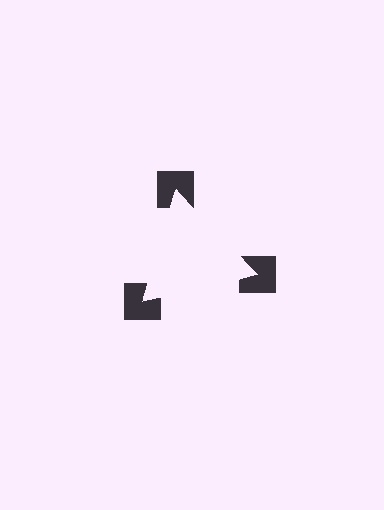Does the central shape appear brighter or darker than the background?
It typically appears slightly brighter than the background, even though no actual brightness change is drawn.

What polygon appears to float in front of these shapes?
An illusory triangle — its edges are inferred from the aligned wedge cuts in the notched squares, not physically drawn.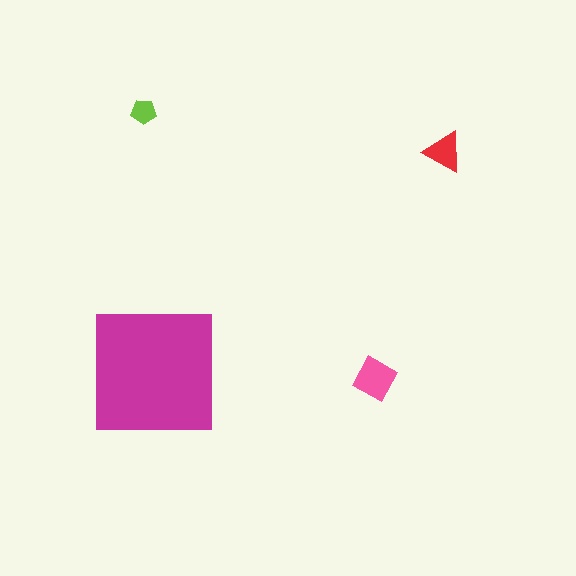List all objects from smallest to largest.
The lime pentagon, the red triangle, the pink diamond, the magenta square.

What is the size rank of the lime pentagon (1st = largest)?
4th.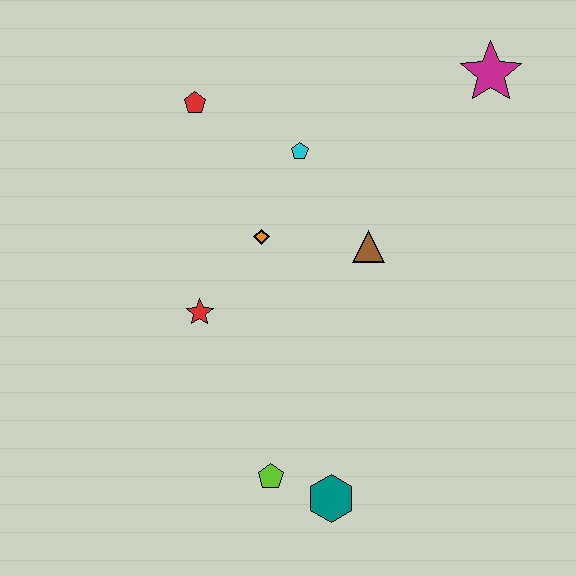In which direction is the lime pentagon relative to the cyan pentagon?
The lime pentagon is below the cyan pentagon.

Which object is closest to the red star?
The orange diamond is closest to the red star.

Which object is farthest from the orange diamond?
The magenta star is farthest from the orange diamond.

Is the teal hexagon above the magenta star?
No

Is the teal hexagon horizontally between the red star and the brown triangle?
Yes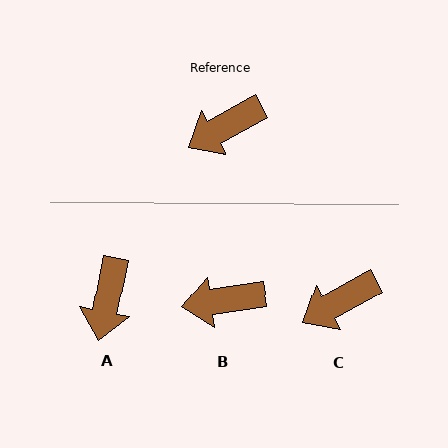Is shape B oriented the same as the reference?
No, it is off by about 20 degrees.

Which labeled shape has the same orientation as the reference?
C.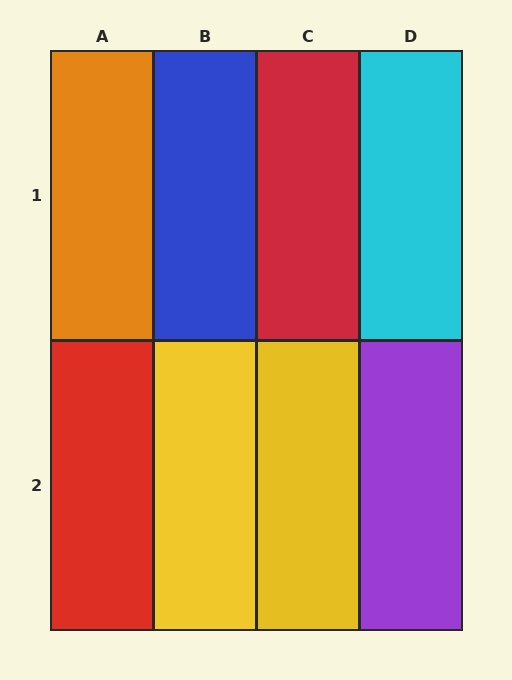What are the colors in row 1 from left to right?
Orange, blue, red, cyan.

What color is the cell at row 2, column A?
Red.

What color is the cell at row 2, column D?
Purple.